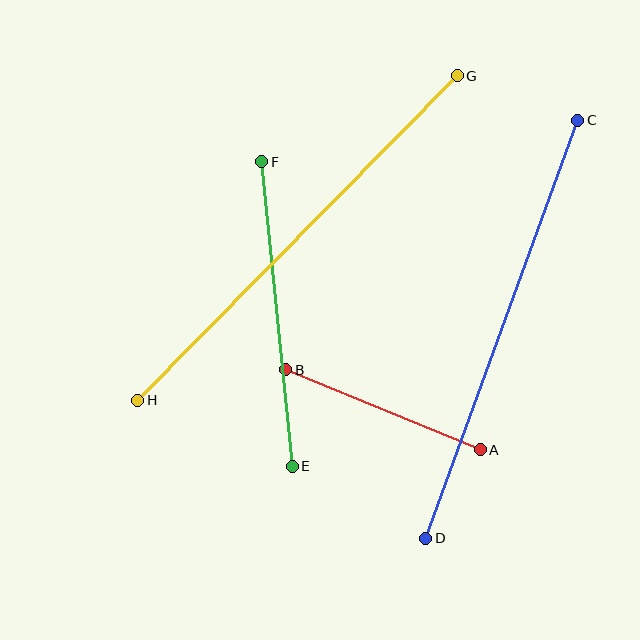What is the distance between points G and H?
The distance is approximately 455 pixels.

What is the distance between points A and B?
The distance is approximately 210 pixels.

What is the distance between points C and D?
The distance is approximately 445 pixels.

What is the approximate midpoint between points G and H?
The midpoint is at approximately (298, 238) pixels.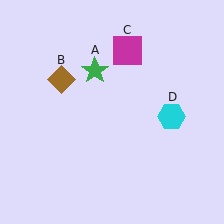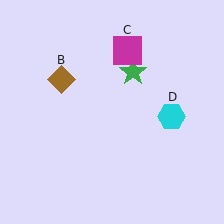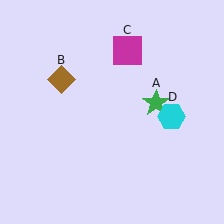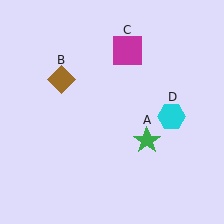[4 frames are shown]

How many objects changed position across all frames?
1 object changed position: green star (object A).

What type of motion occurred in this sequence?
The green star (object A) rotated clockwise around the center of the scene.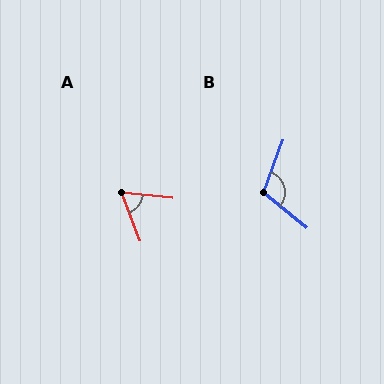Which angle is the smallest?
A, at approximately 63 degrees.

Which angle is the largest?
B, at approximately 108 degrees.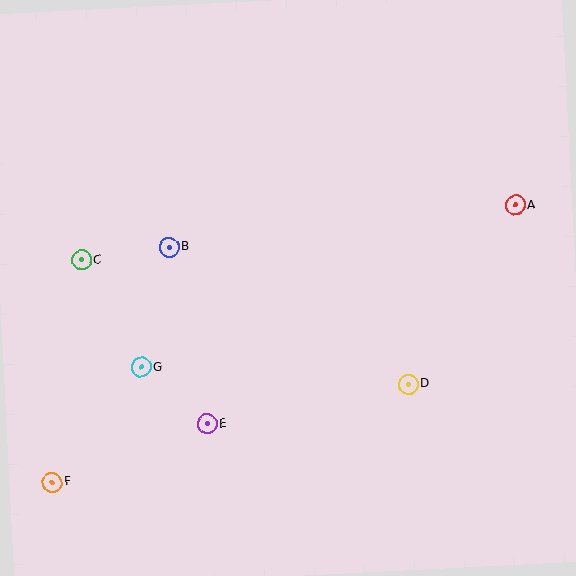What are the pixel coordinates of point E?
Point E is at (207, 424).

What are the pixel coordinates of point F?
Point F is at (52, 482).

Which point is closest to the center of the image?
Point B at (169, 247) is closest to the center.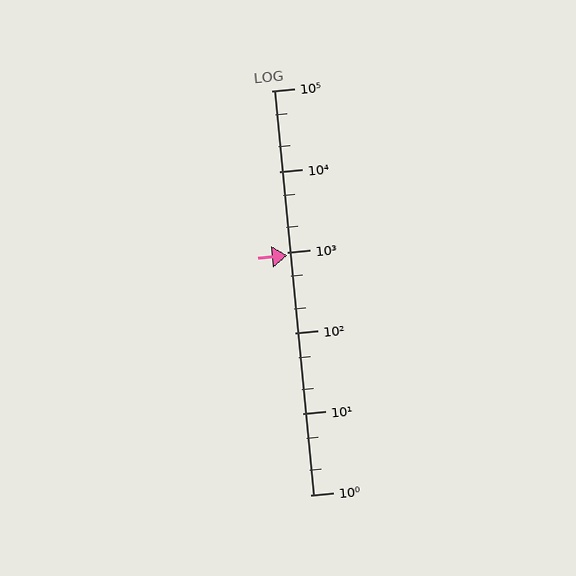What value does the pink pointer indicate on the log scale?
The pointer indicates approximately 910.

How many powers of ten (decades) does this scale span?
The scale spans 5 decades, from 1 to 100000.